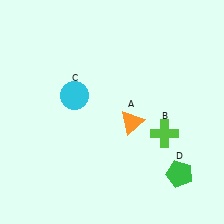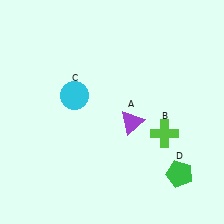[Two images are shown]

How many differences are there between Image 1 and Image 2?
There is 1 difference between the two images.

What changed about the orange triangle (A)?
In Image 1, A is orange. In Image 2, it changed to purple.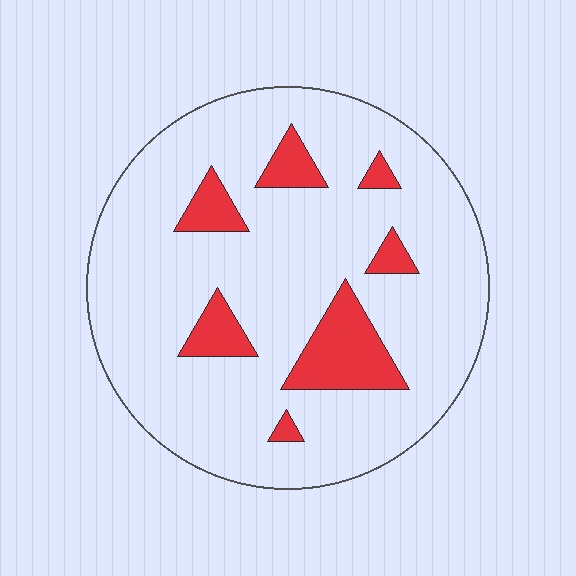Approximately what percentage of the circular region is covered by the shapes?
Approximately 15%.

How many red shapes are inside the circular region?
7.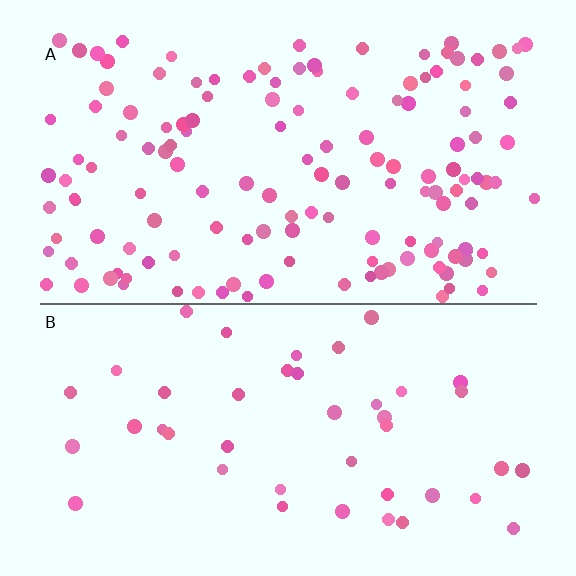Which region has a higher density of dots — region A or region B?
A (the top).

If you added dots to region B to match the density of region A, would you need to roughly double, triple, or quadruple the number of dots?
Approximately triple.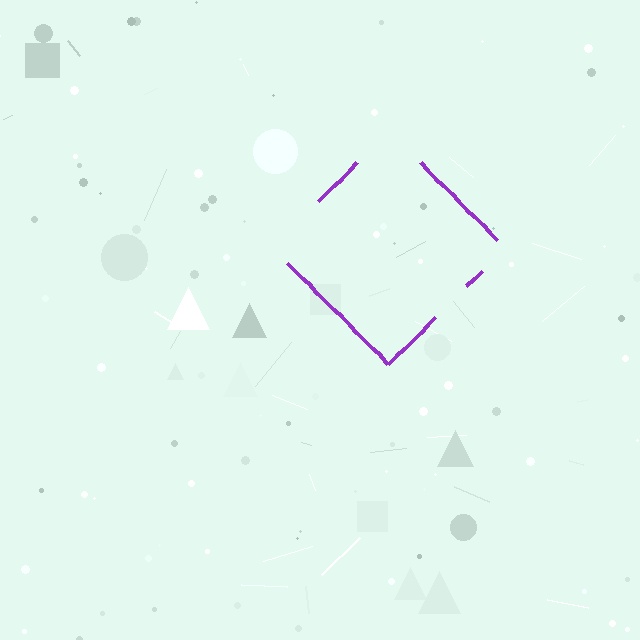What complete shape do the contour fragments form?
The contour fragments form a diamond.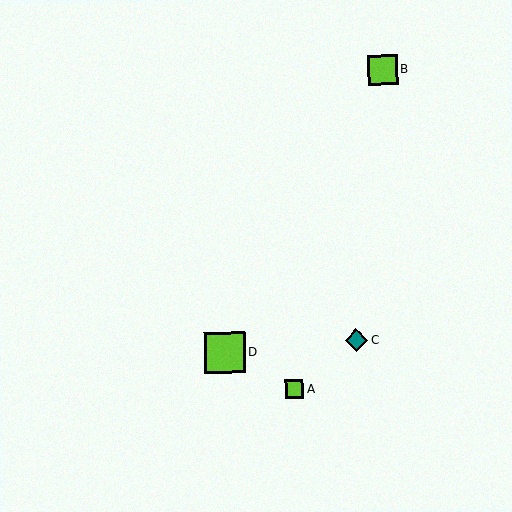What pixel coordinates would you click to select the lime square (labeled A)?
Click at (294, 389) to select the lime square A.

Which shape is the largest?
The lime square (labeled D) is the largest.